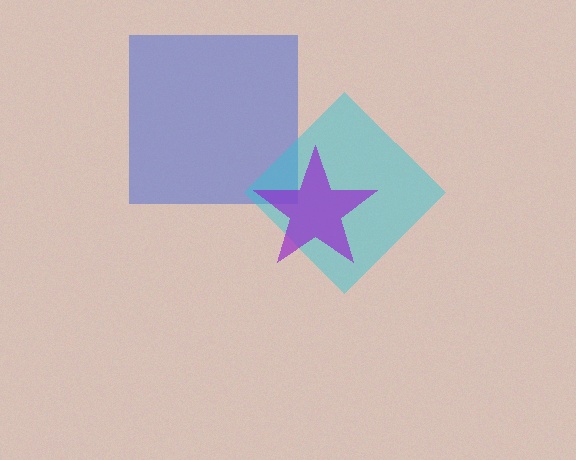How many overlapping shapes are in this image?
There are 3 overlapping shapes in the image.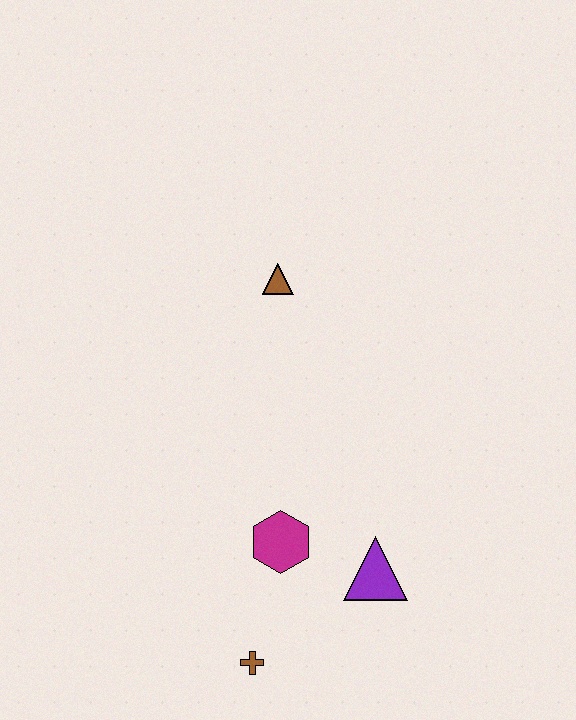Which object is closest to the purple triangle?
The magenta hexagon is closest to the purple triangle.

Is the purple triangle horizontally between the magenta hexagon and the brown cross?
No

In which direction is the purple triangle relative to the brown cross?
The purple triangle is to the right of the brown cross.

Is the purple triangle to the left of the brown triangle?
No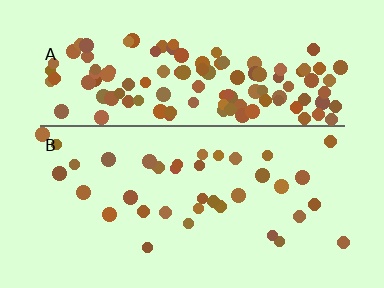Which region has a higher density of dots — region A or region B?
A (the top).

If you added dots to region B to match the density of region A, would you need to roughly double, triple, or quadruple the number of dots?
Approximately triple.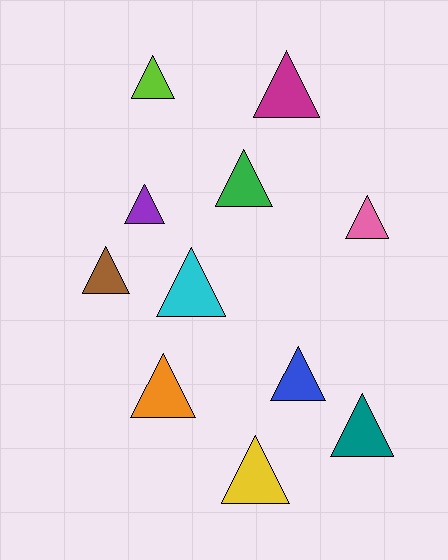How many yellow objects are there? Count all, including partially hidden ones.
There is 1 yellow object.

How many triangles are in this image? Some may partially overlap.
There are 11 triangles.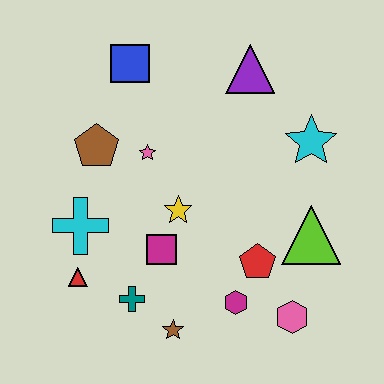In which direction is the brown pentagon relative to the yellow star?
The brown pentagon is to the left of the yellow star.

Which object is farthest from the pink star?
The pink hexagon is farthest from the pink star.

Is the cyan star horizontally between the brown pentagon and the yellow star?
No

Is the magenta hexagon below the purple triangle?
Yes